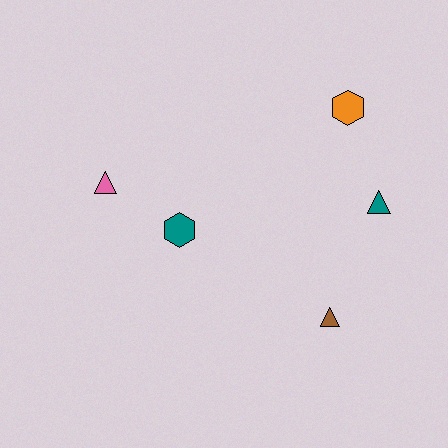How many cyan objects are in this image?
There are no cyan objects.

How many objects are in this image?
There are 5 objects.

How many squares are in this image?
There are no squares.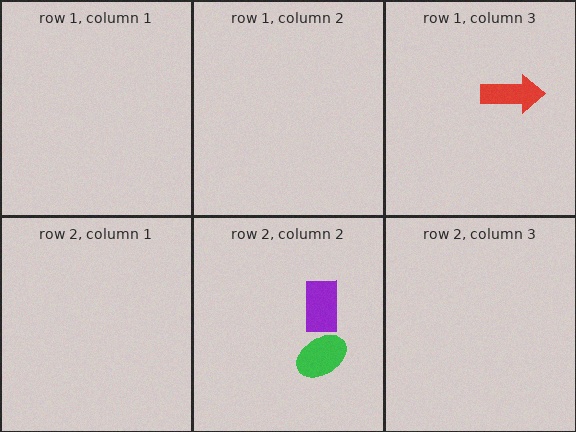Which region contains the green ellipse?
The row 2, column 2 region.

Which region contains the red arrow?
The row 1, column 3 region.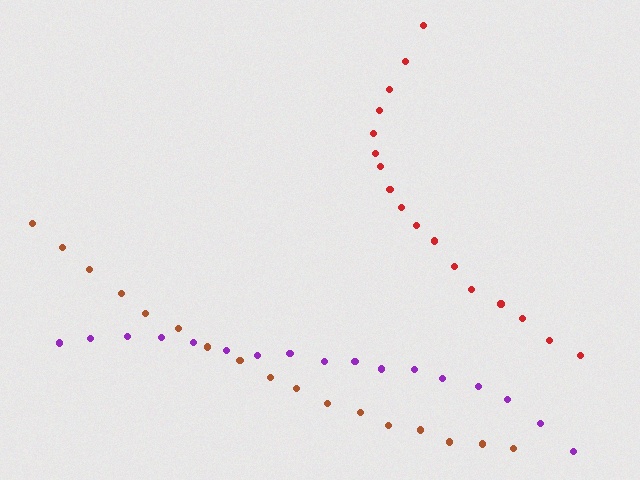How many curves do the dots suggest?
There are 3 distinct paths.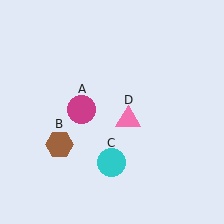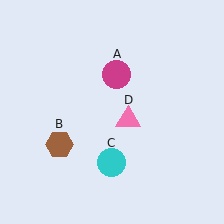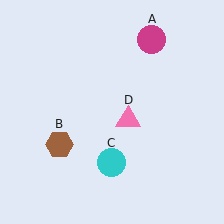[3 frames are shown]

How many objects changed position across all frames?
1 object changed position: magenta circle (object A).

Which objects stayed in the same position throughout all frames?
Brown hexagon (object B) and cyan circle (object C) and pink triangle (object D) remained stationary.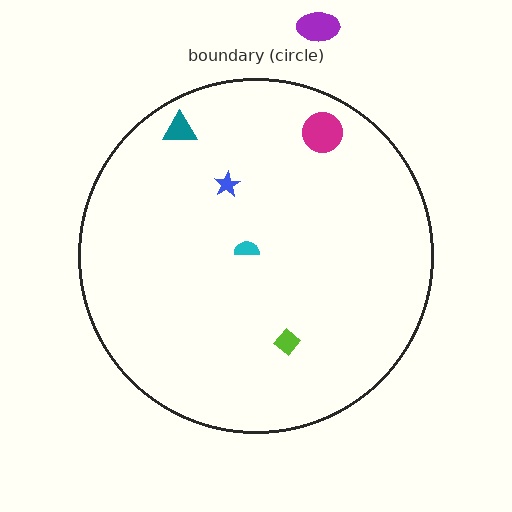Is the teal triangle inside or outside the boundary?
Inside.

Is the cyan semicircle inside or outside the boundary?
Inside.